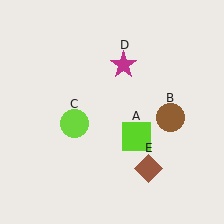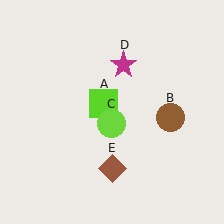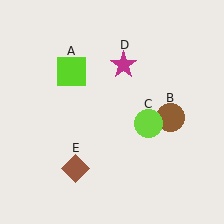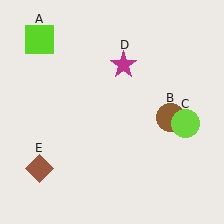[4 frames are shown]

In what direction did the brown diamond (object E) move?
The brown diamond (object E) moved left.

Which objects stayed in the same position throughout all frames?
Brown circle (object B) and magenta star (object D) remained stationary.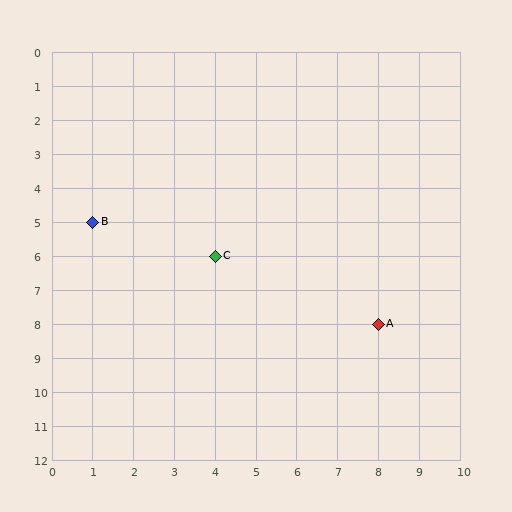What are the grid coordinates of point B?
Point B is at grid coordinates (1, 5).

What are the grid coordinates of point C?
Point C is at grid coordinates (4, 6).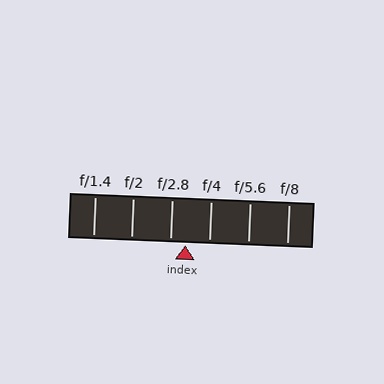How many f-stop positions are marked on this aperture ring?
There are 6 f-stop positions marked.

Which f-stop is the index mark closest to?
The index mark is closest to f/2.8.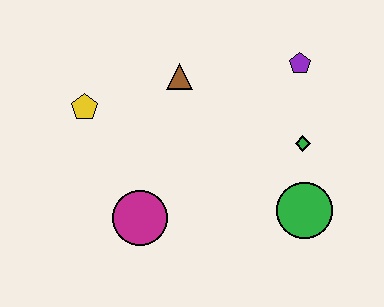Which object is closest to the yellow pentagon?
The brown triangle is closest to the yellow pentagon.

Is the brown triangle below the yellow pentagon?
No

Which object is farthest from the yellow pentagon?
The green circle is farthest from the yellow pentagon.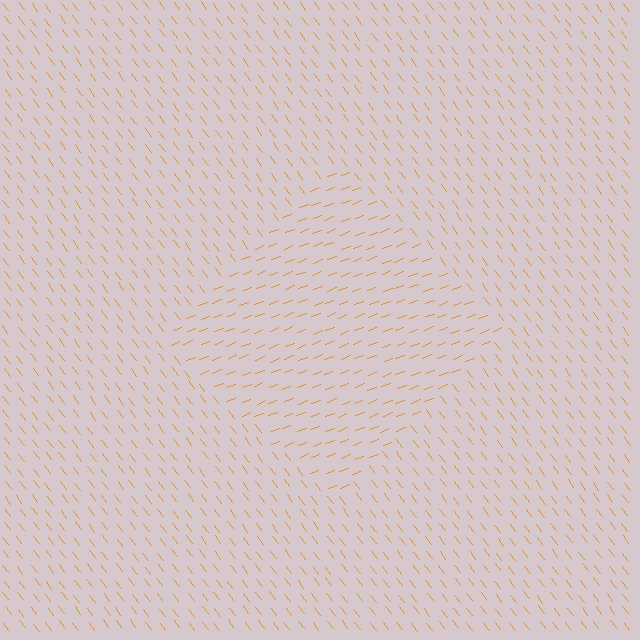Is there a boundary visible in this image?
Yes, there is a texture boundary formed by a change in line orientation.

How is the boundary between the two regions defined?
The boundary is defined purely by a change in line orientation (approximately 74 degrees difference). All lines are the same color and thickness.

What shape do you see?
I see a diamond.